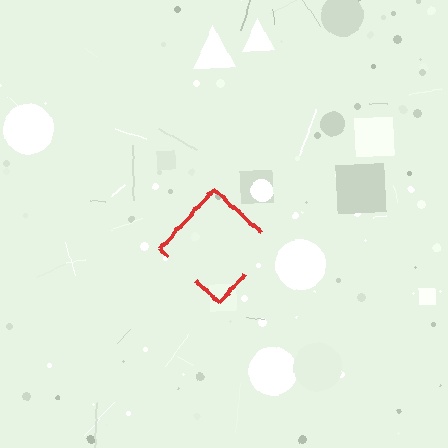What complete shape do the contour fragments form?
The contour fragments form a diamond.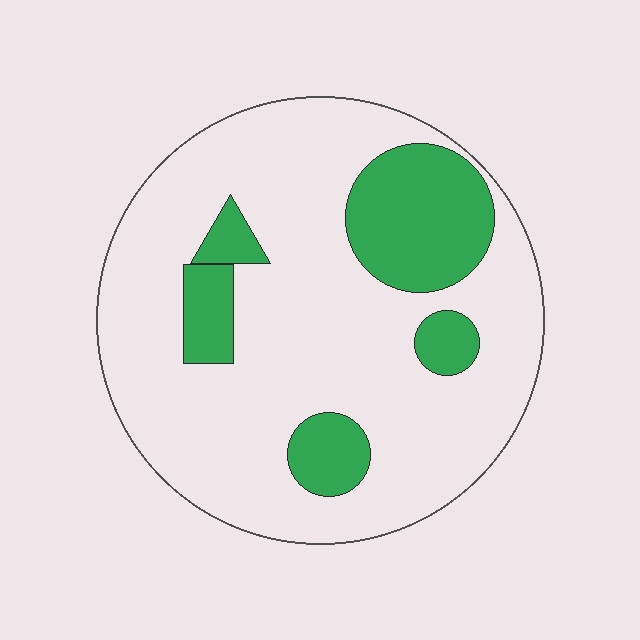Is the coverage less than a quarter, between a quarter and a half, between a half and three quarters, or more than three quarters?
Less than a quarter.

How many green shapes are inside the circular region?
5.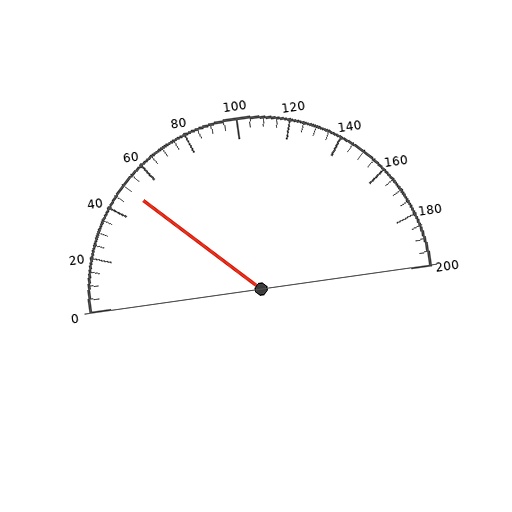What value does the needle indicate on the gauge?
The needle indicates approximately 50.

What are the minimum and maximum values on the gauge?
The gauge ranges from 0 to 200.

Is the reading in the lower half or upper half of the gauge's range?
The reading is in the lower half of the range (0 to 200).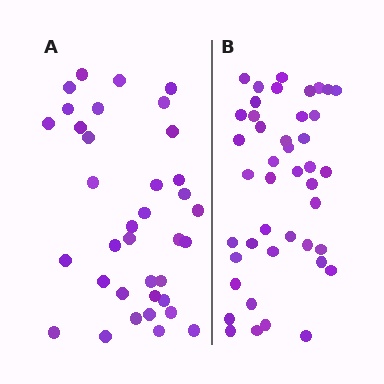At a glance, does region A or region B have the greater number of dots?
Region B (the right region) has more dots.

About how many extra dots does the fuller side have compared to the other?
Region B has roughly 8 or so more dots than region A.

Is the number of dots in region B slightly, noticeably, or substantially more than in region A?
Region B has only slightly more — the two regions are fairly close. The ratio is roughly 1.2 to 1.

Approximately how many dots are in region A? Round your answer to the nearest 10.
About 40 dots. (The exact count is 36, which rounds to 40.)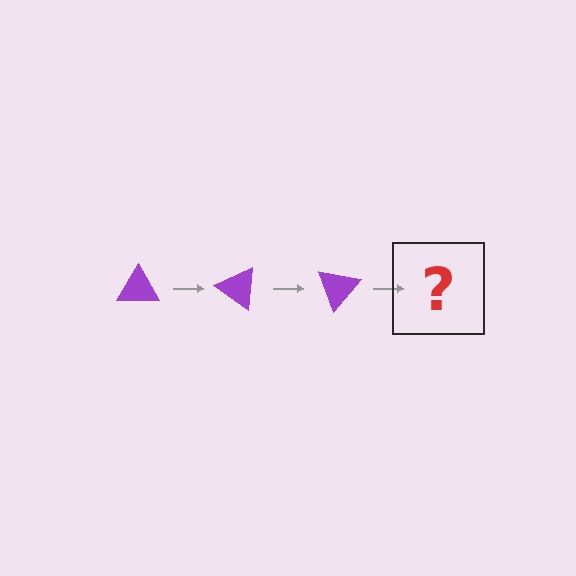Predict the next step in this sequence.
The next step is a purple triangle rotated 105 degrees.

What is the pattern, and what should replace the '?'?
The pattern is that the triangle rotates 35 degrees each step. The '?' should be a purple triangle rotated 105 degrees.